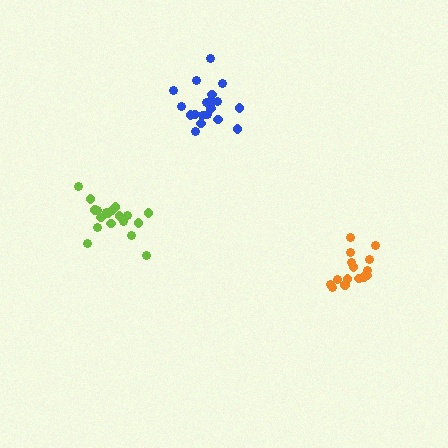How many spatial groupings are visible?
There are 3 spatial groupings.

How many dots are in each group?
Group 1: 15 dots, Group 2: 19 dots, Group 3: 20 dots (54 total).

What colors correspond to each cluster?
The clusters are colored: orange, lime, blue.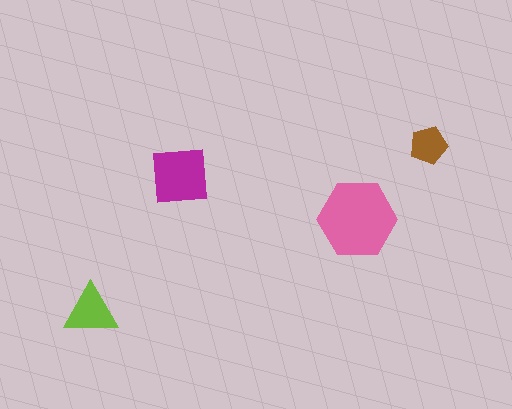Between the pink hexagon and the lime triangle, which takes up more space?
The pink hexagon.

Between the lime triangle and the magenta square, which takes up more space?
The magenta square.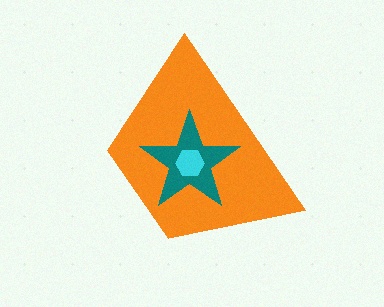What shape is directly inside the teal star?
The cyan hexagon.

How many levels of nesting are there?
3.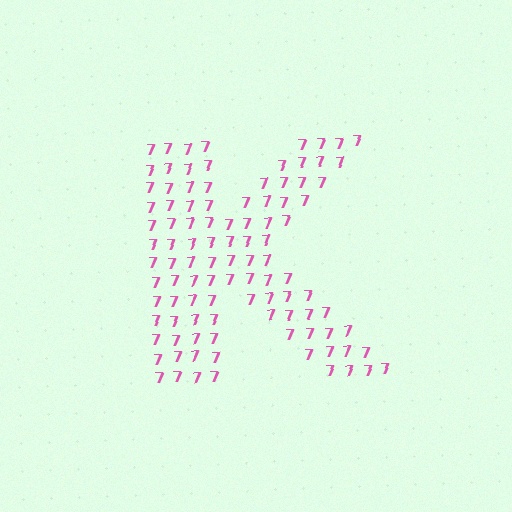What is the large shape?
The large shape is the letter K.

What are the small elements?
The small elements are digit 7's.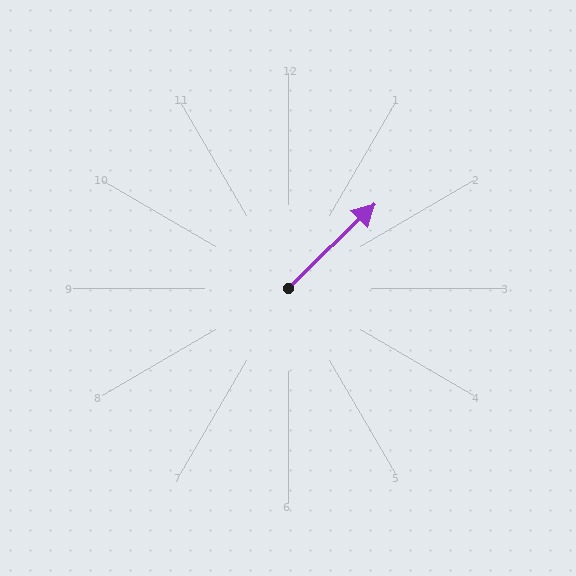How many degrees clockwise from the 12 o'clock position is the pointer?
Approximately 46 degrees.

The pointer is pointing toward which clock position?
Roughly 2 o'clock.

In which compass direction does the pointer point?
Northeast.